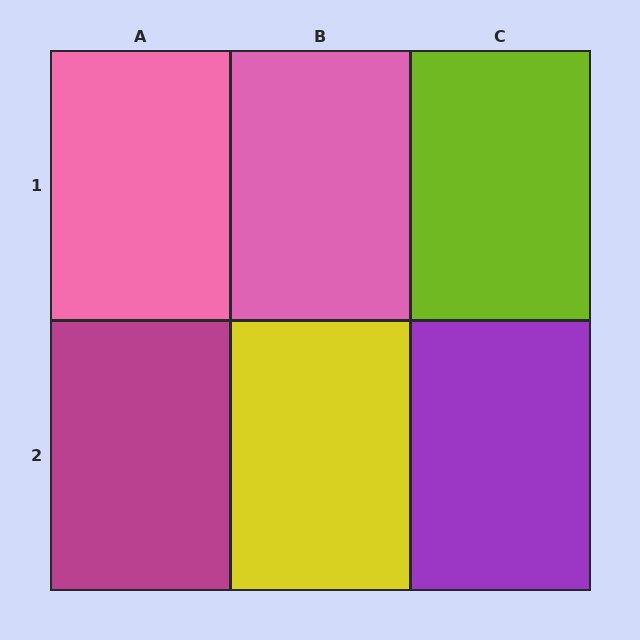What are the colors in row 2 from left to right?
Magenta, yellow, purple.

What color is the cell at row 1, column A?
Pink.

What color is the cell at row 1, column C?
Lime.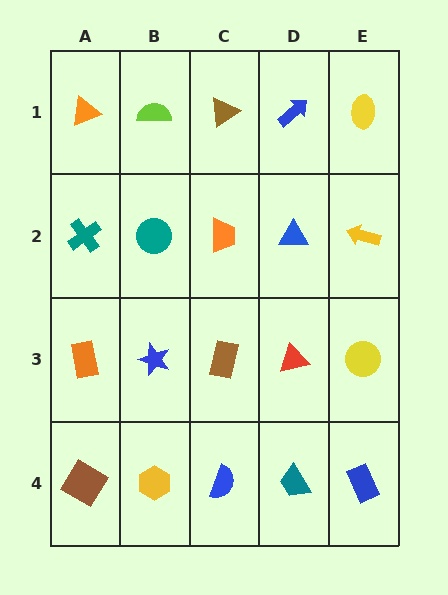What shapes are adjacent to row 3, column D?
A blue triangle (row 2, column D), a teal trapezoid (row 4, column D), a brown rectangle (row 3, column C), a yellow circle (row 3, column E).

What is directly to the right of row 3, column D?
A yellow circle.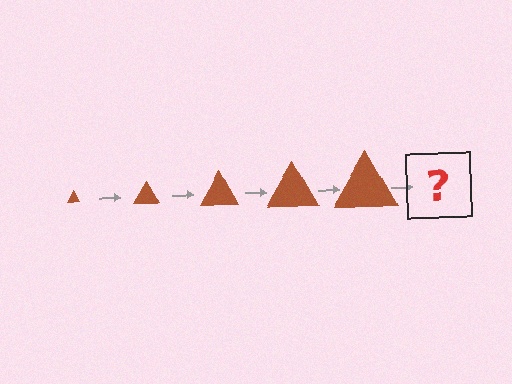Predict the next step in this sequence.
The next step is a brown triangle, larger than the previous one.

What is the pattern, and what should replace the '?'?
The pattern is that the triangle gets progressively larger each step. The '?' should be a brown triangle, larger than the previous one.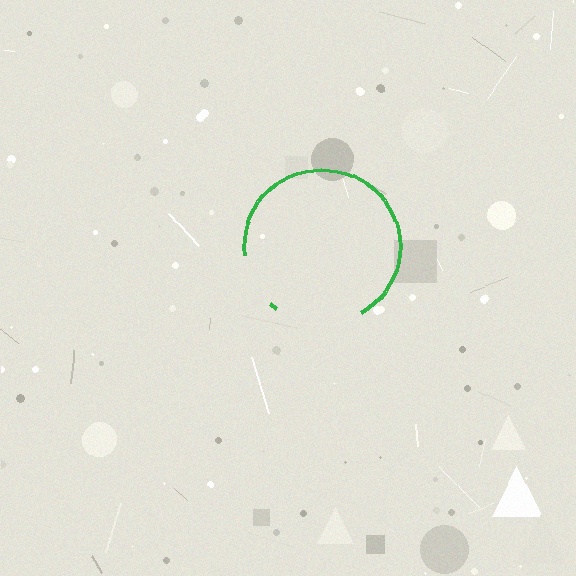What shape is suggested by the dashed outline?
The dashed outline suggests a circle.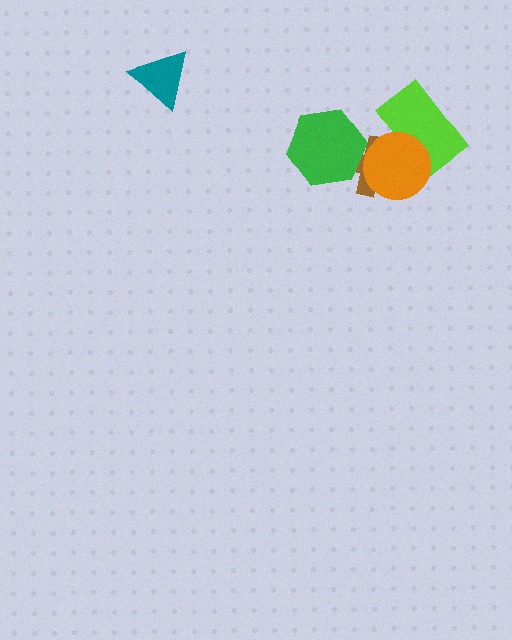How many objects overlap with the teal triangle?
0 objects overlap with the teal triangle.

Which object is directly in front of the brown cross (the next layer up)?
The lime rectangle is directly in front of the brown cross.